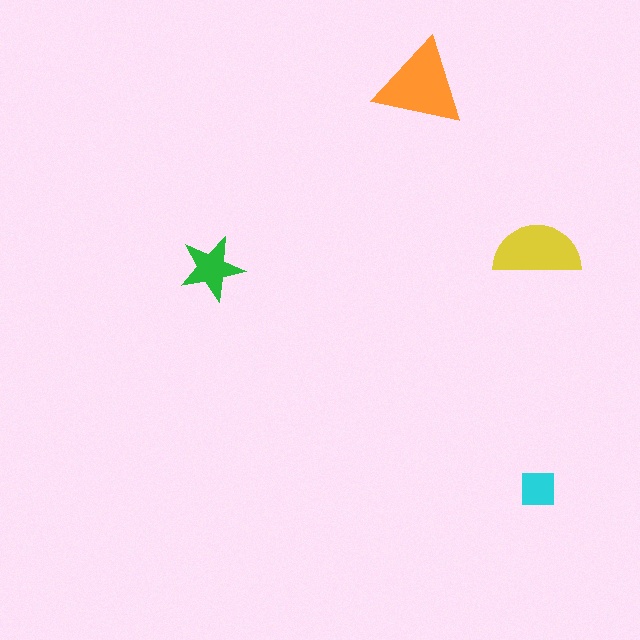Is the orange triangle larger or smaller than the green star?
Larger.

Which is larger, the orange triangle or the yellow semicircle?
The orange triangle.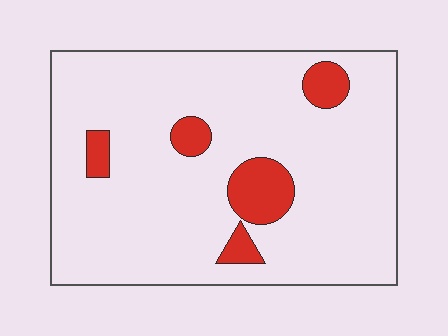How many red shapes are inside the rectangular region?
5.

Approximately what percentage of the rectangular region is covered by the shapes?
Approximately 10%.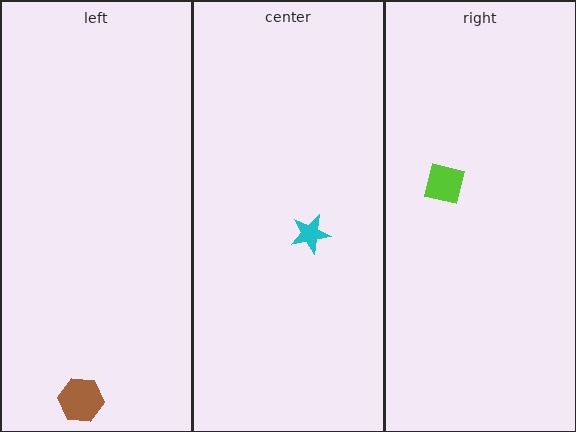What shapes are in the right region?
The lime square.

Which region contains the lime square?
The right region.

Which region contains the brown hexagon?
The left region.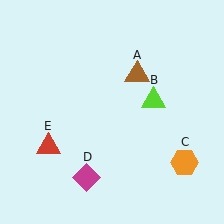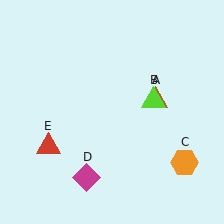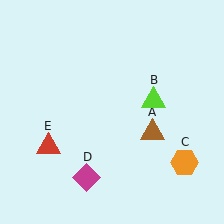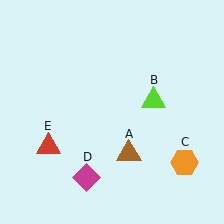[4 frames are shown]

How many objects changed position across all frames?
1 object changed position: brown triangle (object A).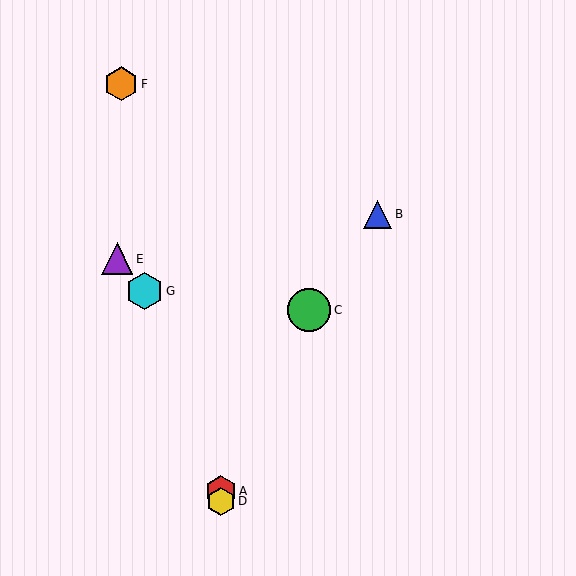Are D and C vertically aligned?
No, D is at x≈221 and C is at x≈309.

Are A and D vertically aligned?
Yes, both are at x≈221.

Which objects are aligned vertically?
Objects A, D are aligned vertically.